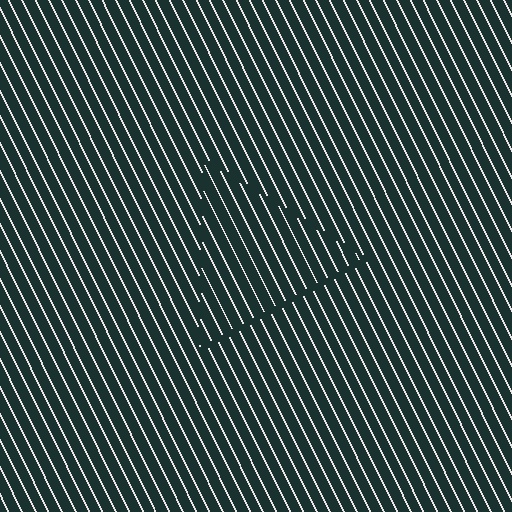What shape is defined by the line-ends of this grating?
An illusory triangle. The interior of the shape contains the same grating, shifted by half a period — the contour is defined by the phase discontinuity where line-ends from the inner and outer gratings abut.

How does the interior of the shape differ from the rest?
The interior of the shape contains the same grating, shifted by half a period — the contour is defined by the phase discontinuity where line-ends from the inner and outer gratings abut.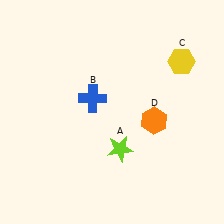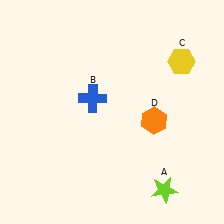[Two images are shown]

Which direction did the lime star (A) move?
The lime star (A) moved right.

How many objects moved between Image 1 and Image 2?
1 object moved between the two images.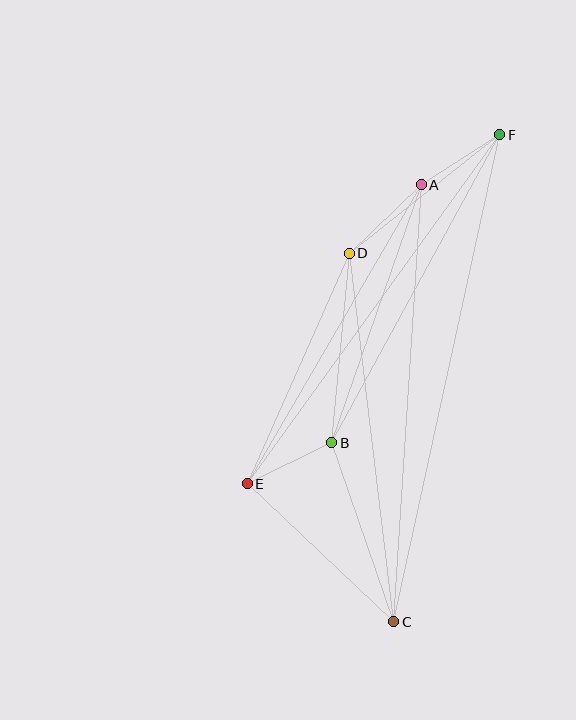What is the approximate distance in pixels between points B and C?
The distance between B and C is approximately 189 pixels.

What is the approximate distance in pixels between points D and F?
The distance between D and F is approximately 192 pixels.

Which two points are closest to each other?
Points A and F are closest to each other.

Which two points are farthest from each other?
Points C and F are farthest from each other.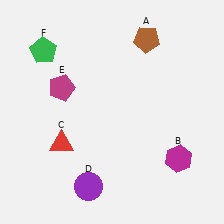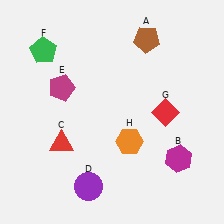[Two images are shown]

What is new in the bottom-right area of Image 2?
An orange hexagon (H) was added in the bottom-right area of Image 2.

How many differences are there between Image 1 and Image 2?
There are 2 differences between the two images.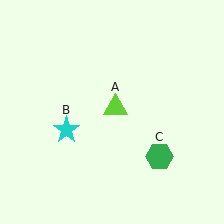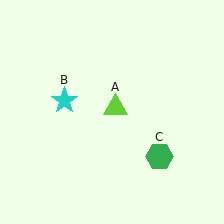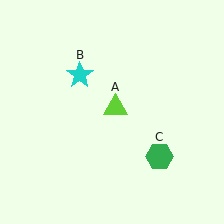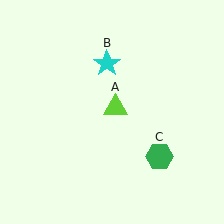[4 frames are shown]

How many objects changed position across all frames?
1 object changed position: cyan star (object B).